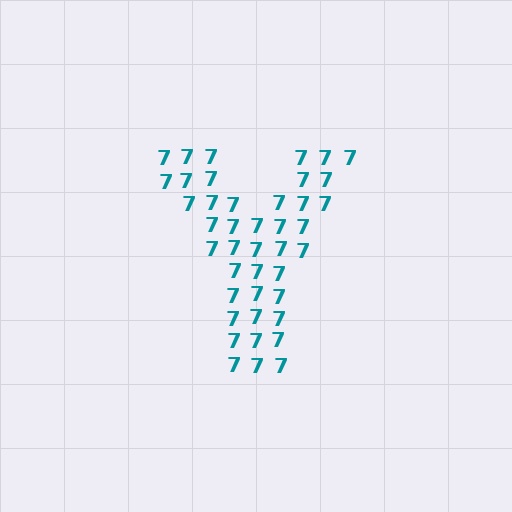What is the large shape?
The large shape is the letter Y.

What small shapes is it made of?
It is made of small digit 7's.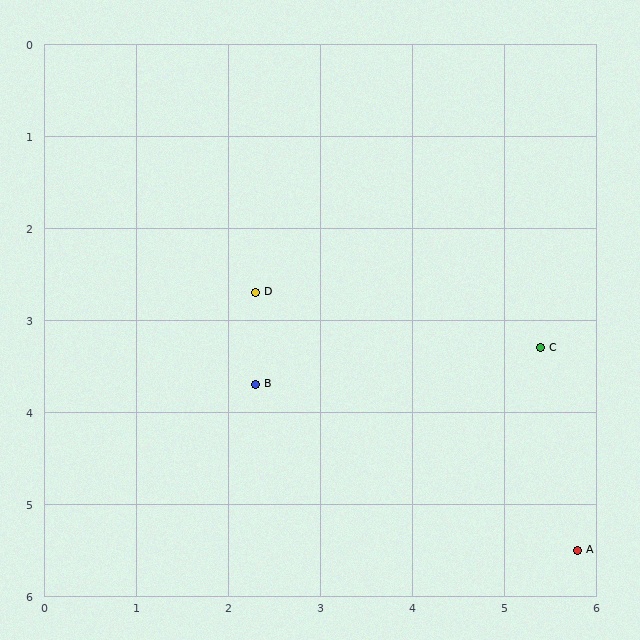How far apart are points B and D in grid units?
Points B and D are about 1.0 grid units apart.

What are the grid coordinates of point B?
Point B is at approximately (2.3, 3.7).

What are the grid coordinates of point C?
Point C is at approximately (5.4, 3.3).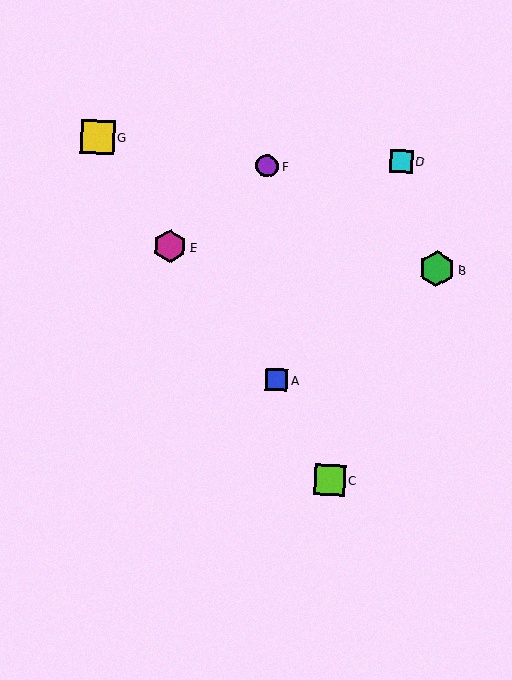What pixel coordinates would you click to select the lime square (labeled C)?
Click at (330, 480) to select the lime square C.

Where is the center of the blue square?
The center of the blue square is at (277, 380).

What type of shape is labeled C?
Shape C is a lime square.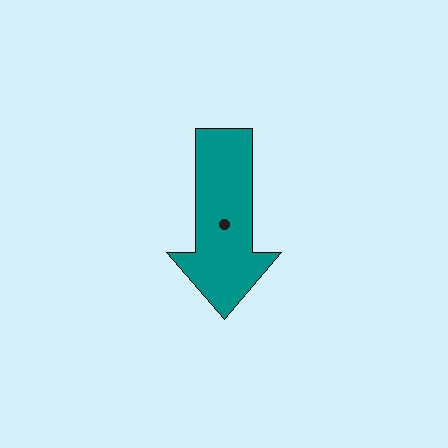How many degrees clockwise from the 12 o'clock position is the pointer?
Approximately 180 degrees.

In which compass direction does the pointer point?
South.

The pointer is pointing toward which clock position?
Roughly 6 o'clock.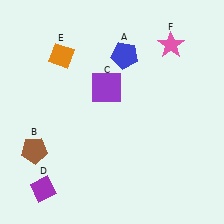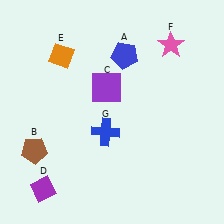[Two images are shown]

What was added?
A blue cross (G) was added in Image 2.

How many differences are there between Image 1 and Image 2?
There is 1 difference between the two images.